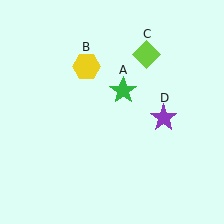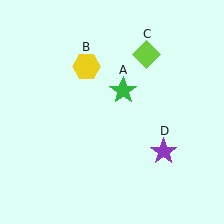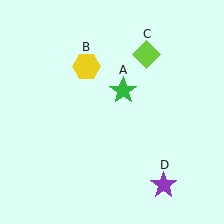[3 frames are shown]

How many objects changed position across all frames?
1 object changed position: purple star (object D).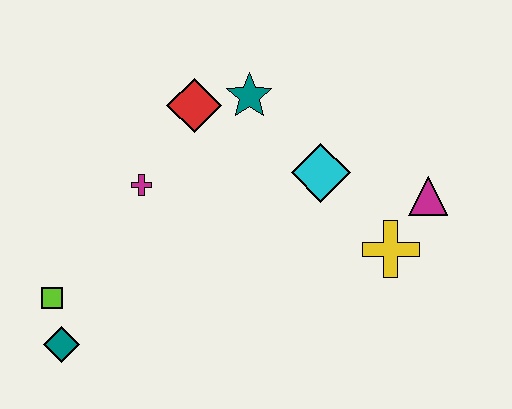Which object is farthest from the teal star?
The teal diamond is farthest from the teal star.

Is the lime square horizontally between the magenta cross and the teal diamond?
No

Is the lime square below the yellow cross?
Yes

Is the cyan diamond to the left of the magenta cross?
No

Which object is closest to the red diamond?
The teal star is closest to the red diamond.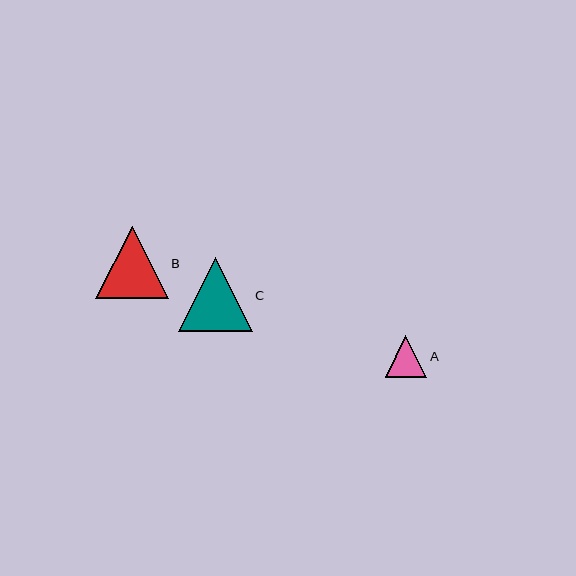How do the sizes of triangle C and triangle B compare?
Triangle C and triangle B are approximately the same size.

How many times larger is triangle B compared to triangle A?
Triangle B is approximately 1.8 times the size of triangle A.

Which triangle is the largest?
Triangle C is the largest with a size of approximately 74 pixels.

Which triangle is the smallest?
Triangle A is the smallest with a size of approximately 41 pixels.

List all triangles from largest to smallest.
From largest to smallest: C, B, A.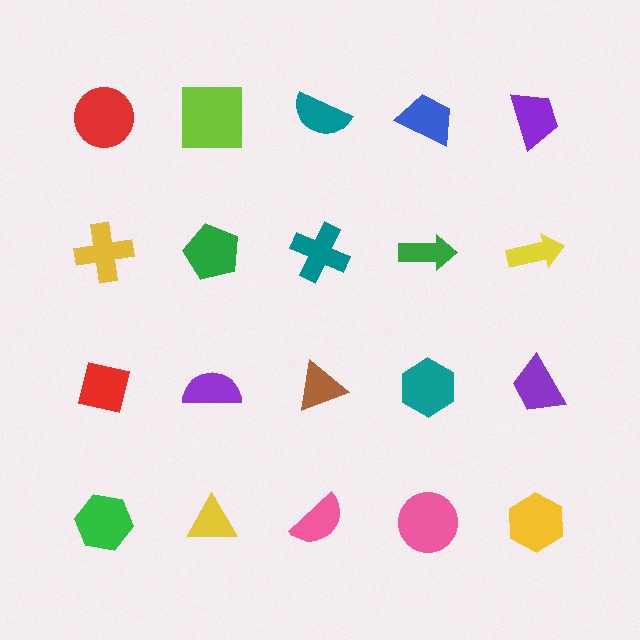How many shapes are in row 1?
5 shapes.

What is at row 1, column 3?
A teal semicircle.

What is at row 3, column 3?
A brown triangle.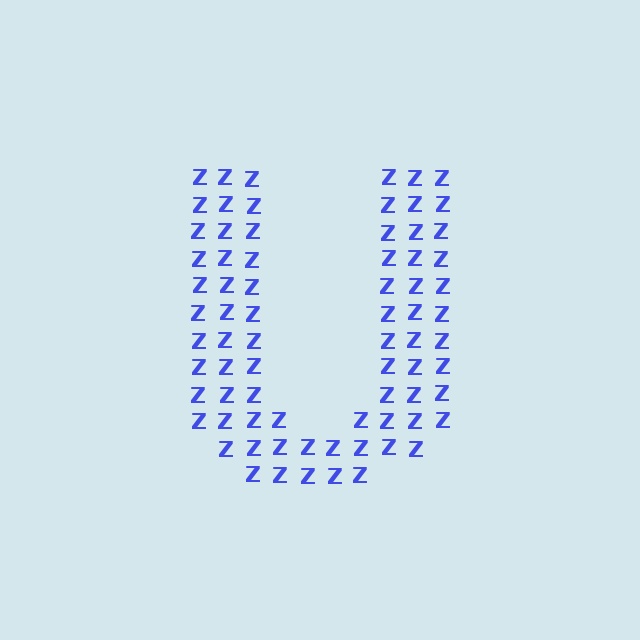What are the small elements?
The small elements are letter Z's.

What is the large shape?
The large shape is the letter U.